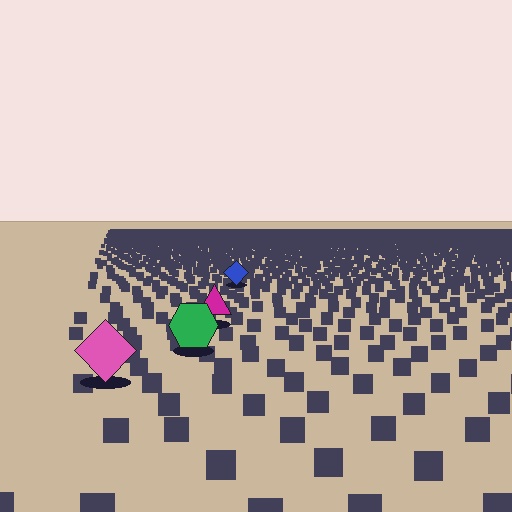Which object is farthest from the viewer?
The blue diamond is farthest from the viewer. It appears smaller and the ground texture around it is denser.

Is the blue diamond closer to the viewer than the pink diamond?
No. The pink diamond is closer — you can tell from the texture gradient: the ground texture is coarser near it.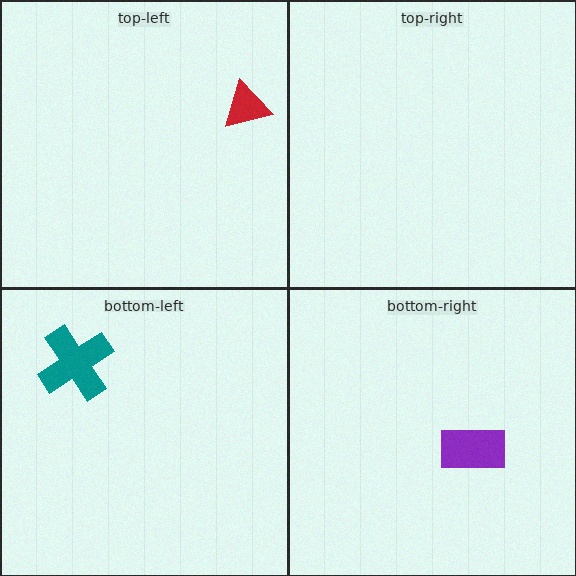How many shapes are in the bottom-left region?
1.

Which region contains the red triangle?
The top-left region.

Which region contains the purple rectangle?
The bottom-right region.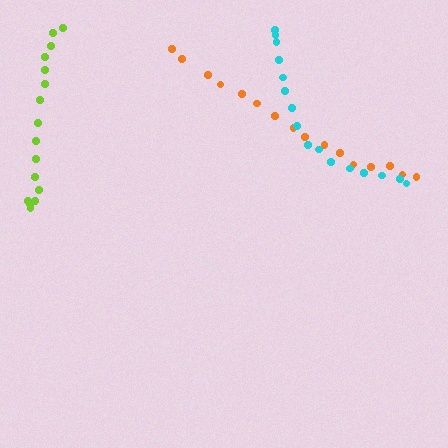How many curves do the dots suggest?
There are 3 distinct paths.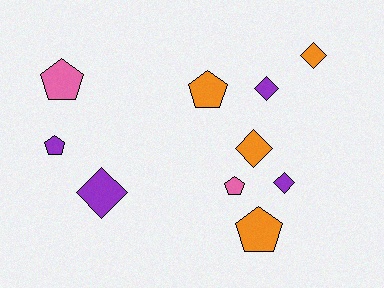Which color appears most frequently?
Orange, with 4 objects.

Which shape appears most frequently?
Pentagon, with 5 objects.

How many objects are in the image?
There are 10 objects.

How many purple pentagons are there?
There is 1 purple pentagon.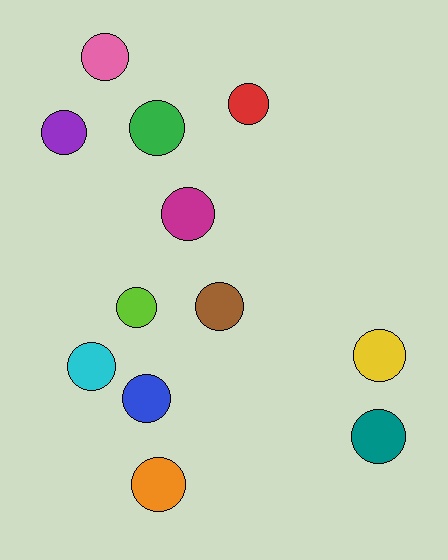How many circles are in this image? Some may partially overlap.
There are 12 circles.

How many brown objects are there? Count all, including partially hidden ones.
There is 1 brown object.